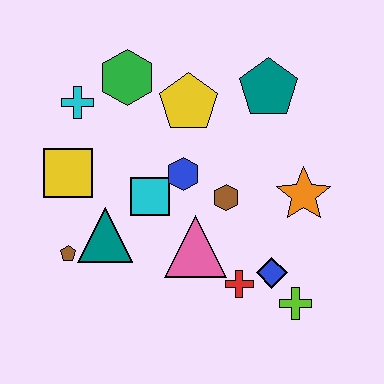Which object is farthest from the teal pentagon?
The brown pentagon is farthest from the teal pentagon.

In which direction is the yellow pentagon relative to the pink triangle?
The yellow pentagon is above the pink triangle.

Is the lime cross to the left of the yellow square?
No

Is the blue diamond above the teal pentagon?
No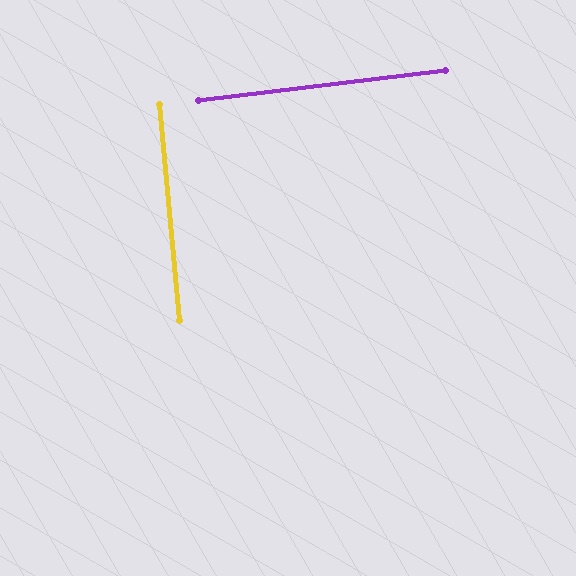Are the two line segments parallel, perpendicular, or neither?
Perpendicular — they meet at approximately 88°.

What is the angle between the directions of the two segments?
Approximately 88 degrees.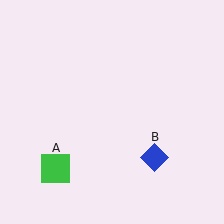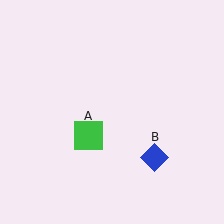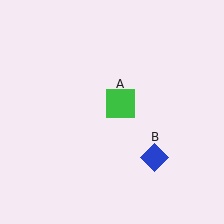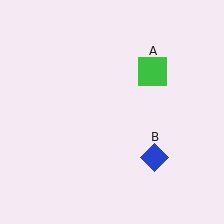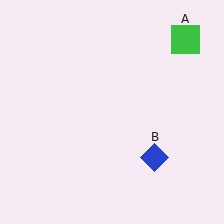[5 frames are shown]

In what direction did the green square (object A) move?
The green square (object A) moved up and to the right.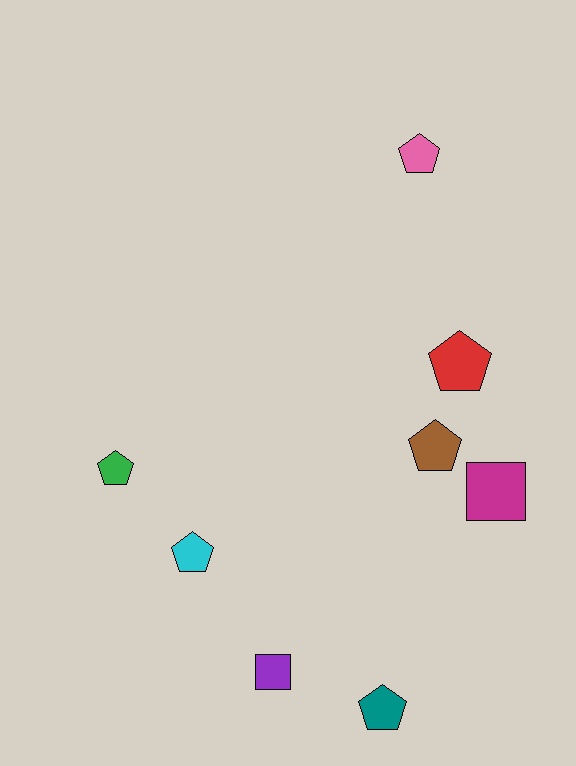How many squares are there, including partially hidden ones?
There are 2 squares.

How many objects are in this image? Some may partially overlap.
There are 8 objects.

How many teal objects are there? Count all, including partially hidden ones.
There is 1 teal object.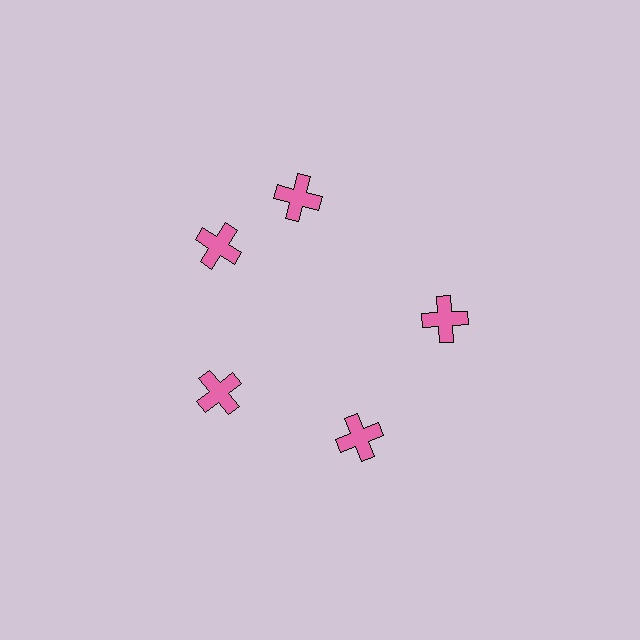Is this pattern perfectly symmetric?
No. The 5 pink crosses are arranged in a ring, but one element near the 1 o'clock position is rotated out of alignment along the ring, breaking the 5-fold rotational symmetry.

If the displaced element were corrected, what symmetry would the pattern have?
It would have 5-fold rotational symmetry — the pattern would map onto itself every 72 degrees.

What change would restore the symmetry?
The symmetry would be restored by rotating it back into even spacing with its neighbors so that all 5 crosses sit at equal angles and equal distance from the center.